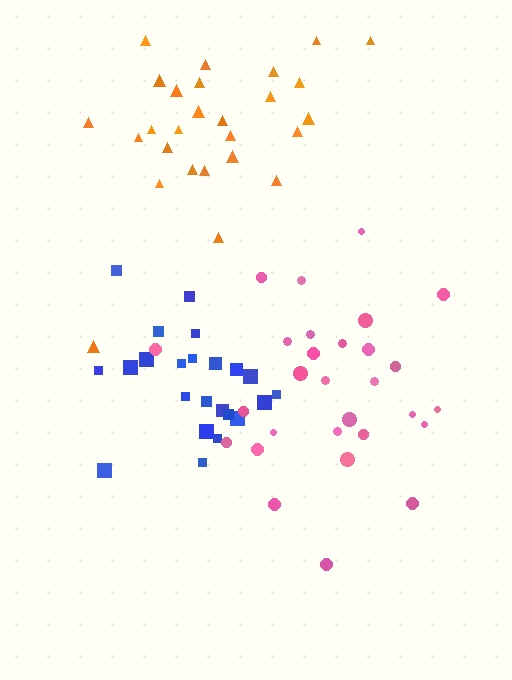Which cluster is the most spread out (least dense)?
Pink.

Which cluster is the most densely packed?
Blue.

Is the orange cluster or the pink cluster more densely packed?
Orange.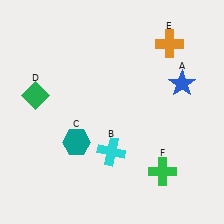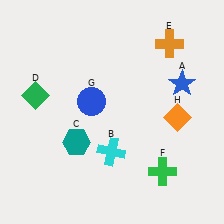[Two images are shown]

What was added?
A blue circle (G), an orange diamond (H) were added in Image 2.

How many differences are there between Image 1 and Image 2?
There are 2 differences between the two images.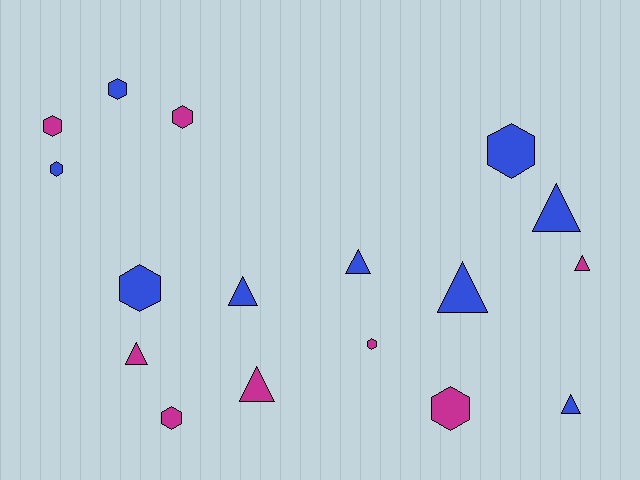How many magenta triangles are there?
There are 3 magenta triangles.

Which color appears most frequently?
Blue, with 9 objects.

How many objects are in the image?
There are 17 objects.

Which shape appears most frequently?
Hexagon, with 9 objects.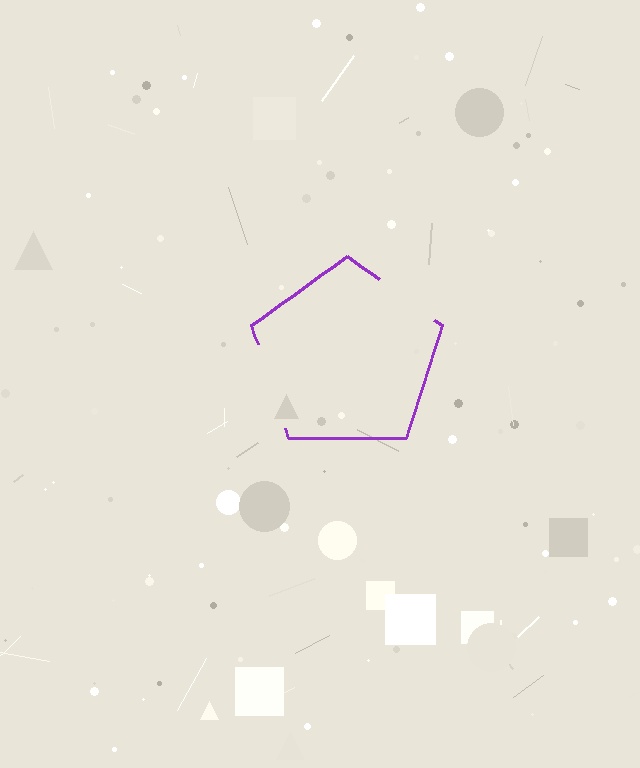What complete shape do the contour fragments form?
The contour fragments form a pentagon.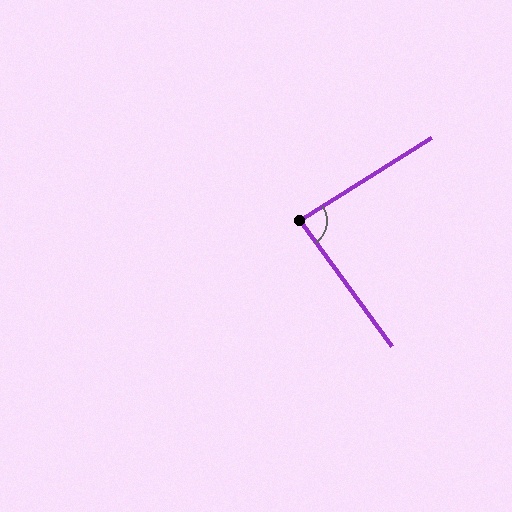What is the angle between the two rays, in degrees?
Approximately 86 degrees.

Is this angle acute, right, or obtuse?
It is approximately a right angle.